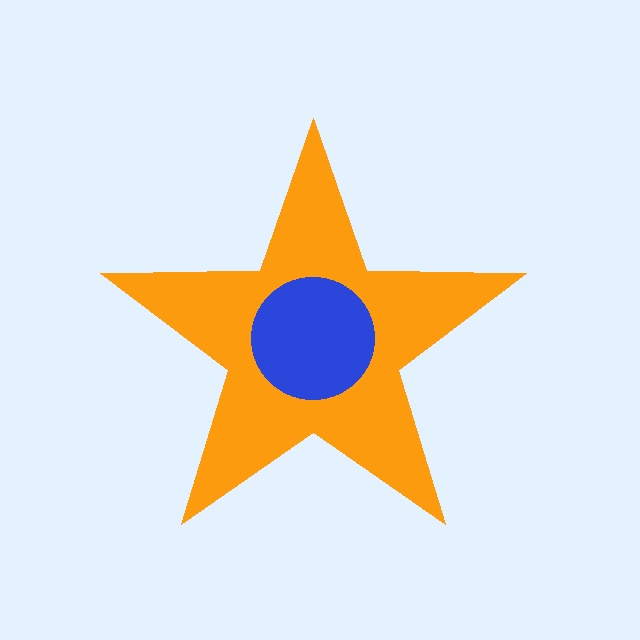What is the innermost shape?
The blue circle.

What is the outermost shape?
The orange star.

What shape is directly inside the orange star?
The blue circle.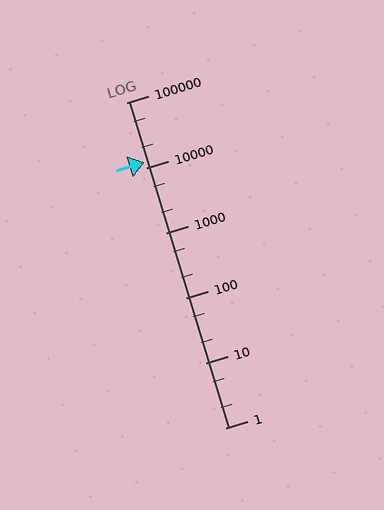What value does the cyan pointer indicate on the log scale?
The pointer indicates approximately 12000.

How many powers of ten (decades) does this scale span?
The scale spans 5 decades, from 1 to 100000.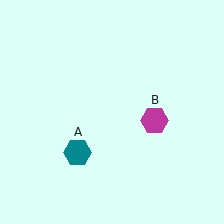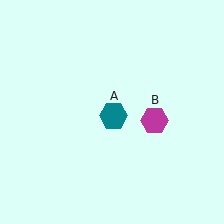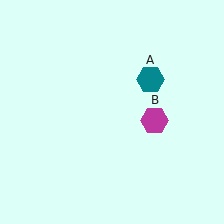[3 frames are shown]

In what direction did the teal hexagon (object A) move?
The teal hexagon (object A) moved up and to the right.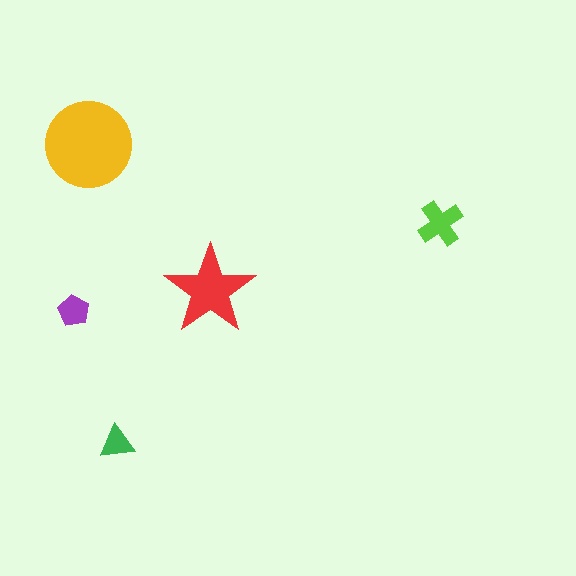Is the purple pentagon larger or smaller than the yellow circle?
Smaller.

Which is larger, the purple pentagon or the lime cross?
The lime cross.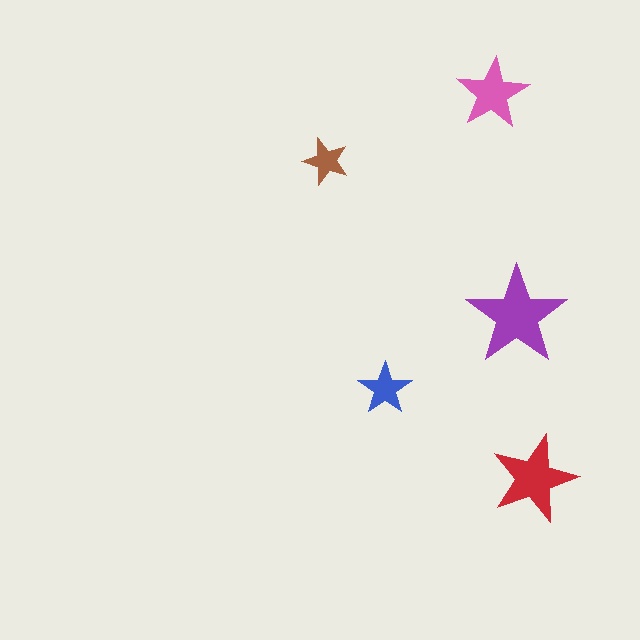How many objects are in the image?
There are 5 objects in the image.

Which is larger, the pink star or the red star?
The red one.